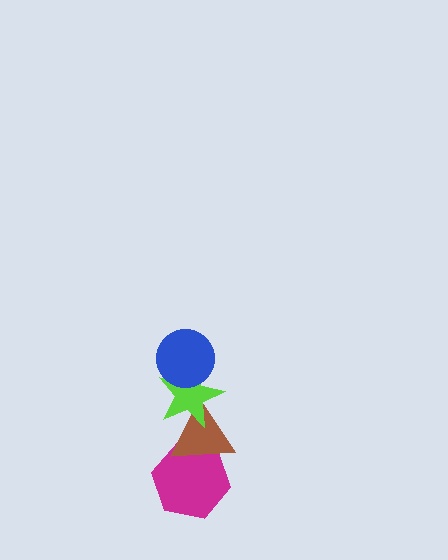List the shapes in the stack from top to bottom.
From top to bottom: the blue circle, the lime star, the brown triangle, the magenta hexagon.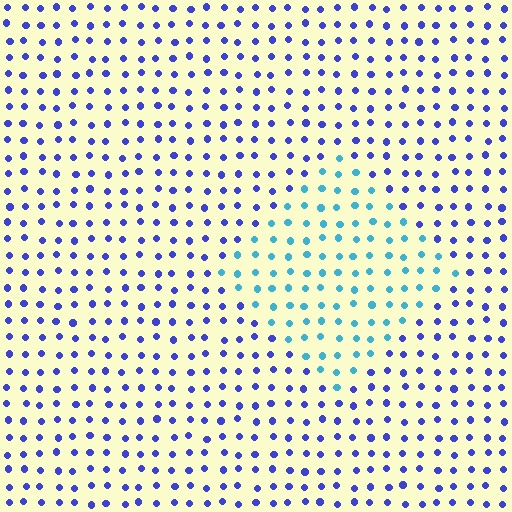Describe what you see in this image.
The image is filled with small blue elements in a uniform arrangement. A diamond-shaped region is visible where the elements are tinted to a slightly different hue, forming a subtle color boundary.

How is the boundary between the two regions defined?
The boundary is defined purely by a slight shift in hue (about 48 degrees). Spacing, size, and orientation are identical on both sides.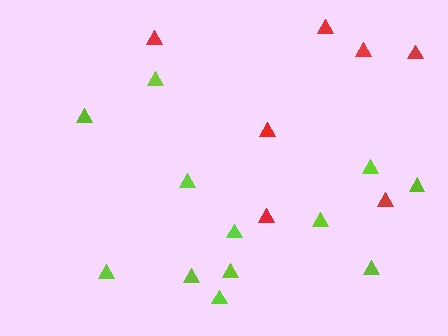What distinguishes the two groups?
There are 2 groups: one group of red triangles (7) and one group of lime triangles (12).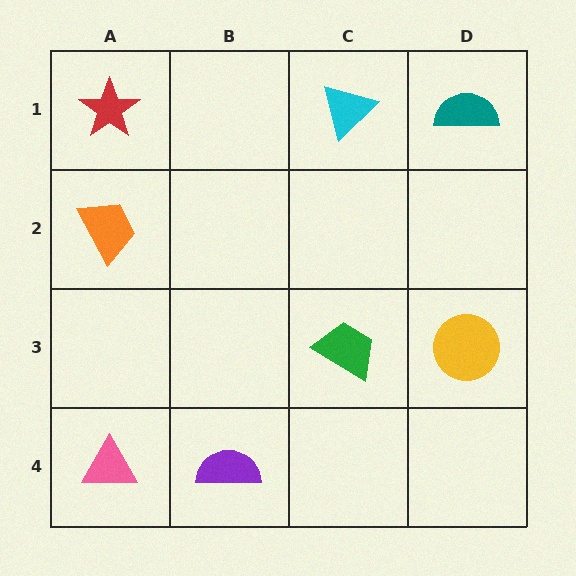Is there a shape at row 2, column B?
No, that cell is empty.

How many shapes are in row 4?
2 shapes.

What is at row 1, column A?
A red star.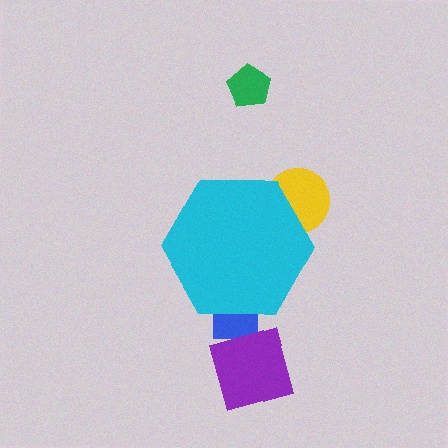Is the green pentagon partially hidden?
No, the green pentagon is fully visible.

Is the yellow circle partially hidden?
Yes, the yellow circle is partially hidden behind the cyan hexagon.